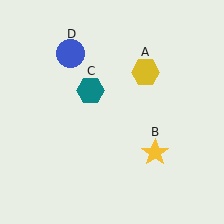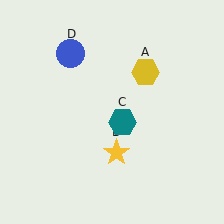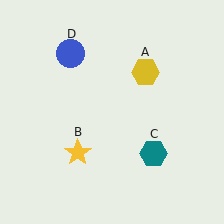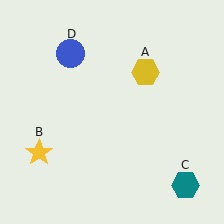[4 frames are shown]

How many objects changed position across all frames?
2 objects changed position: yellow star (object B), teal hexagon (object C).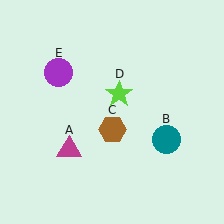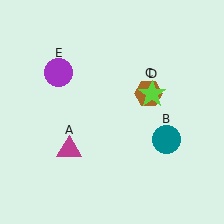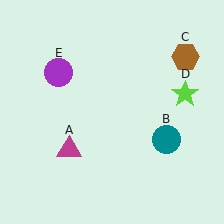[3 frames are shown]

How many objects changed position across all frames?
2 objects changed position: brown hexagon (object C), lime star (object D).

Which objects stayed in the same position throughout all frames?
Magenta triangle (object A) and teal circle (object B) and purple circle (object E) remained stationary.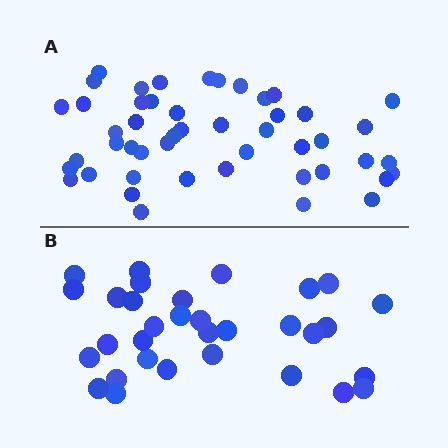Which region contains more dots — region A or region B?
Region A (the top region) has more dots.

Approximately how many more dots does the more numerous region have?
Region A has approximately 15 more dots than region B.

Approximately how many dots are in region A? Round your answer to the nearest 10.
About 50 dots. (The exact count is 48, which rounds to 50.)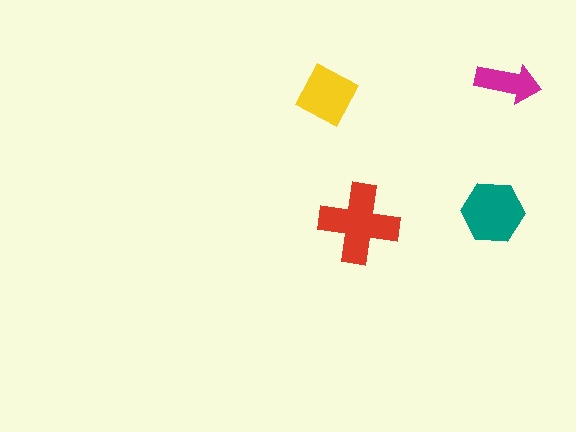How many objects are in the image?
There are 4 objects in the image.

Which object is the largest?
The red cross.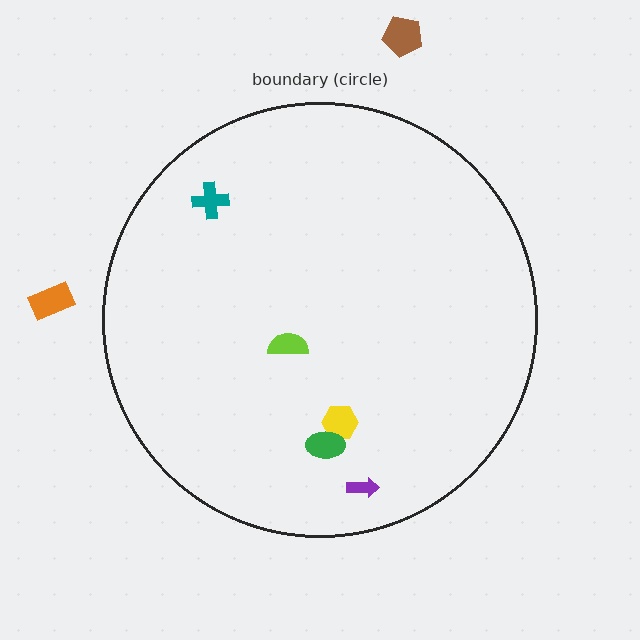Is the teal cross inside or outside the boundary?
Inside.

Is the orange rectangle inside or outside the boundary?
Outside.